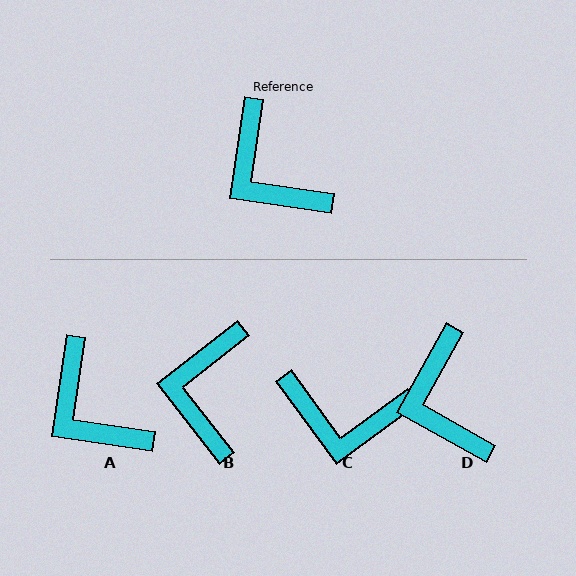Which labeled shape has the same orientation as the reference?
A.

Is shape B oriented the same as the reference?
No, it is off by about 44 degrees.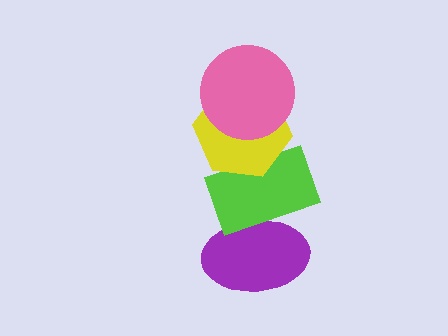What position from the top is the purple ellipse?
The purple ellipse is 4th from the top.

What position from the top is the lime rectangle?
The lime rectangle is 3rd from the top.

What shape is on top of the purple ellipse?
The lime rectangle is on top of the purple ellipse.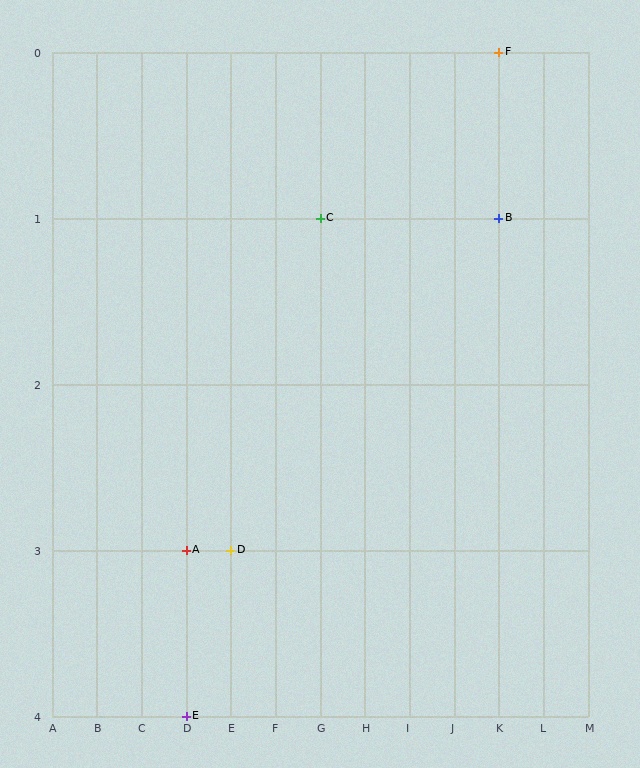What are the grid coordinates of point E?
Point E is at grid coordinates (D, 4).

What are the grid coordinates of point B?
Point B is at grid coordinates (K, 1).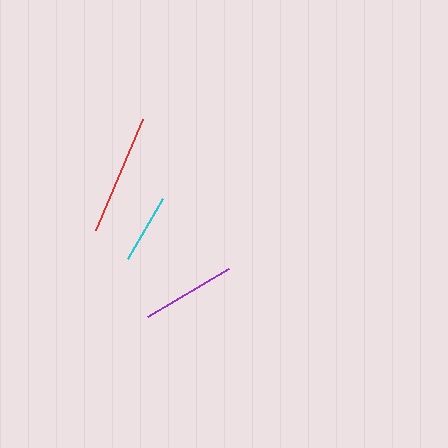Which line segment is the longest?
The red line is the longest at approximately 121 pixels.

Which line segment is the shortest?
The cyan line is the shortest at approximately 69 pixels.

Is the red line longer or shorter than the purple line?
The red line is longer than the purple line.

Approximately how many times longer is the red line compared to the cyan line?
The red line is approximately 1.7 times the length of the cyan line.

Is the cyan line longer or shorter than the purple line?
The purple line is longer than the cyan line.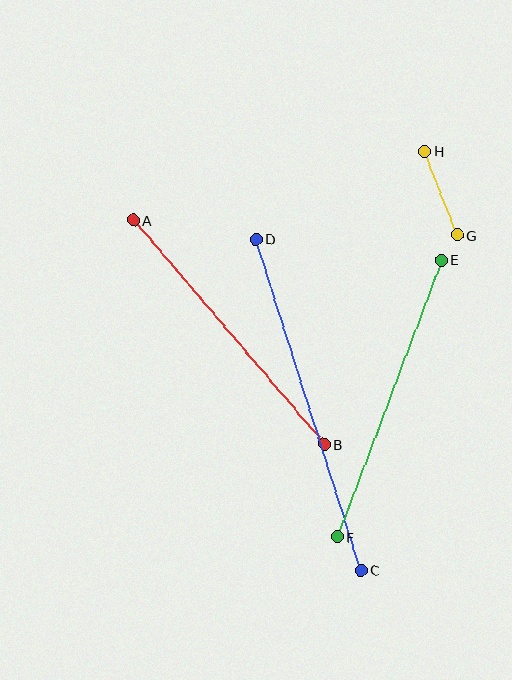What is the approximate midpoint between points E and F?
The midpoint is at approximately (389, 399) pixels.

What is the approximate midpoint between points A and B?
The midpoint is at approximately (229, 332) pixels.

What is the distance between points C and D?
The distance is approximately 347 pixels.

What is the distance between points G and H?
The distance is approximately 90 pixels.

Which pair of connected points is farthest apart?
Points C and D are farthest apart.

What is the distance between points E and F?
The distance is approximately 296 pixels.